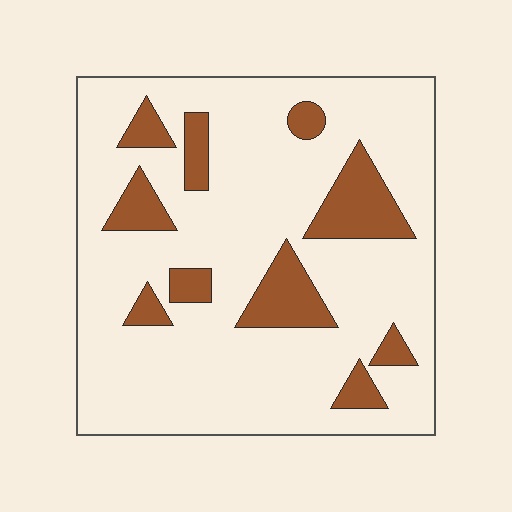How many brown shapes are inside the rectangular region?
10.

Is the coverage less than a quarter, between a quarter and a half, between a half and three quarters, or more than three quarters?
Less than a quarter.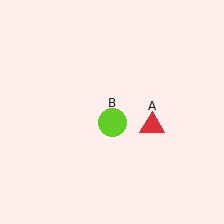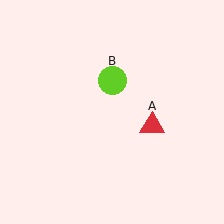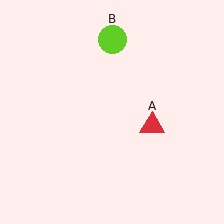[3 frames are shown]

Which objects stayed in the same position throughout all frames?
Red triangle (object A) remained stationary.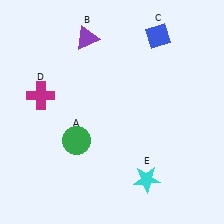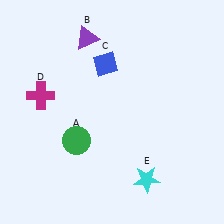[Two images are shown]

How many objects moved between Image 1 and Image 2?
1 object moved between the two images.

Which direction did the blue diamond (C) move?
The blue diamond (C) moved left.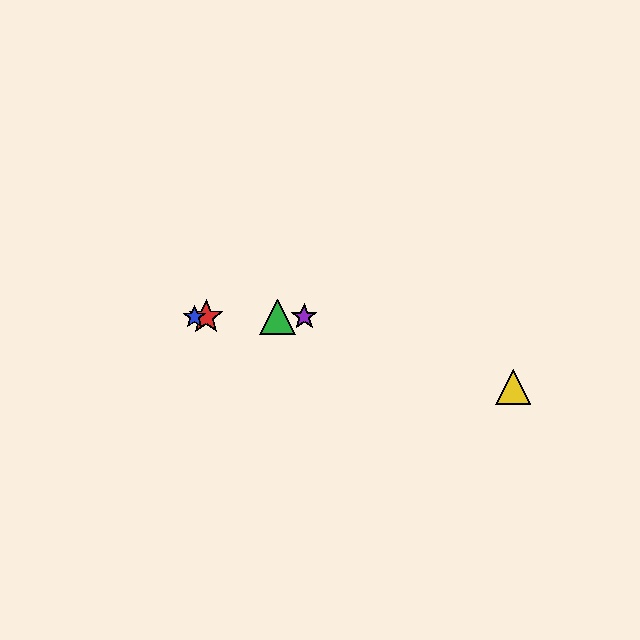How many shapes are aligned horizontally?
4 shapes (the red star, the blue star, the green triangle, the purple star) are aligned horizontally.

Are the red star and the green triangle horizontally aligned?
Yes, both are at y≈317.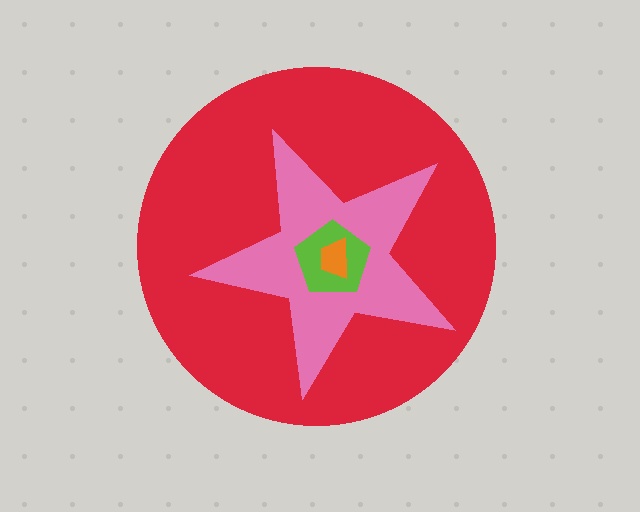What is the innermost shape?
The orange trapezoid.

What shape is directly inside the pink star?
The lime pentagon.